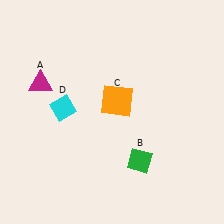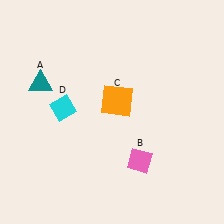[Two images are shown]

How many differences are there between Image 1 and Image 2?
There are 2 differences between the two images.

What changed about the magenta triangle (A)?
In Image 1, A is magenta. In Image 2, it changed to teal.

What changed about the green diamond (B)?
In Image 1, B is green. In Image 2, it changed to pink.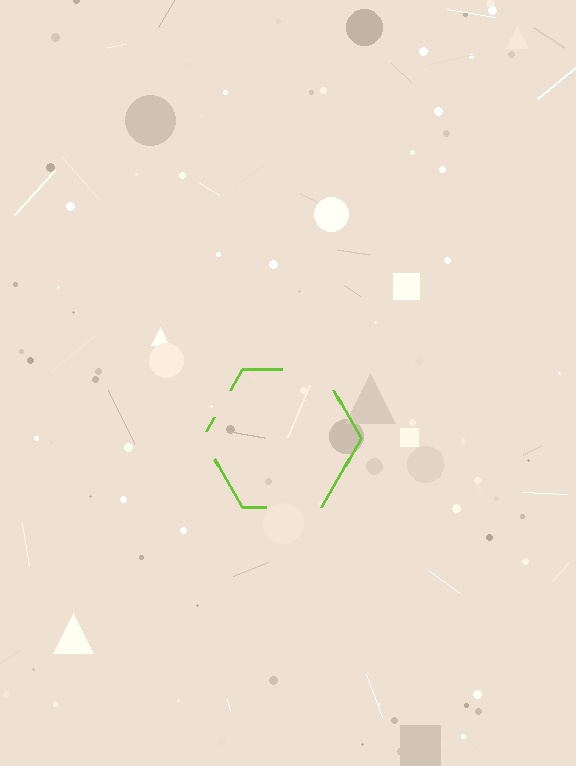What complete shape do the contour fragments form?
The contour fragments form a hexagon.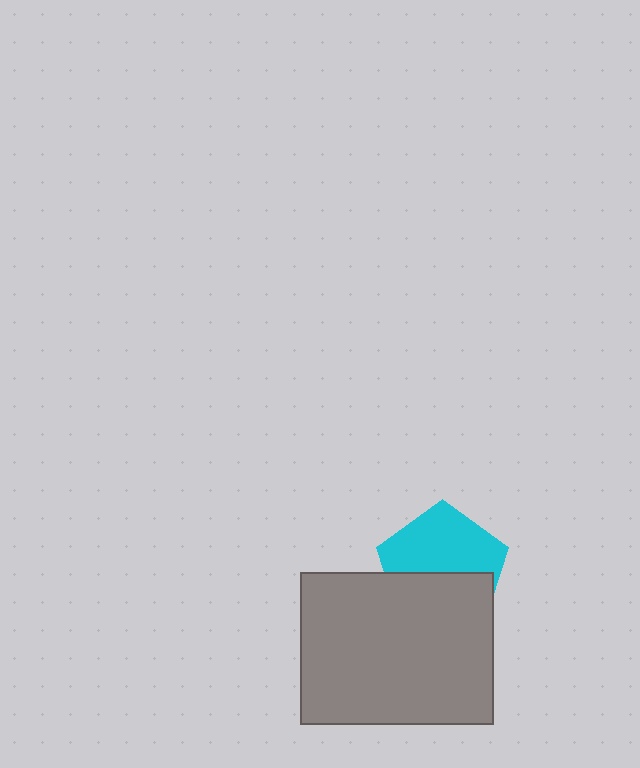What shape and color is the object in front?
The object in front is a gray rectangle.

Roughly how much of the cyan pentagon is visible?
About half of it is visible (roughly 54%).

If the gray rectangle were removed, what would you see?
You would see the complete cyan pentagon.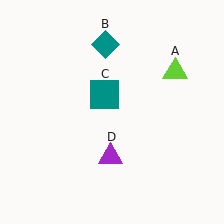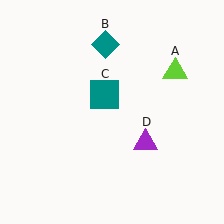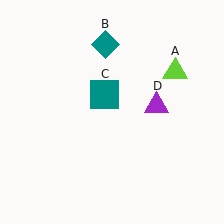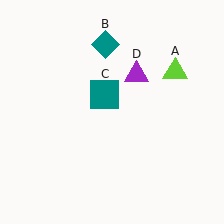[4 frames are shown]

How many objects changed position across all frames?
1 object changed position: purple triangle (object D).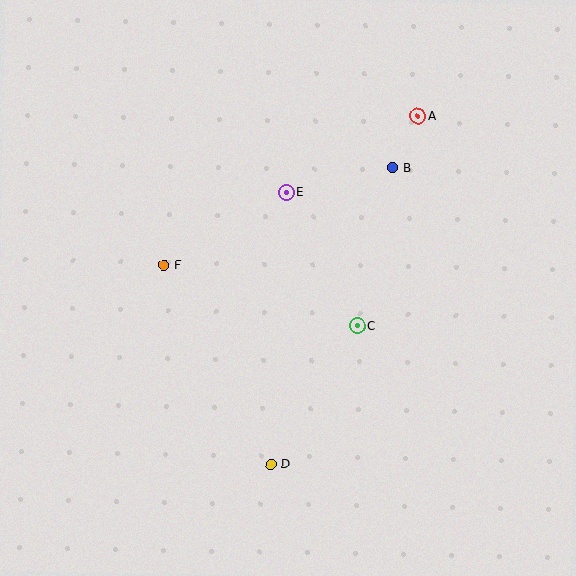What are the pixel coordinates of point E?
Point E is at (286, 192).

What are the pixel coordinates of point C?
Point C is at (358, 325).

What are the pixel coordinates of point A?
Point A is at (418, 116).